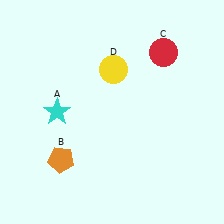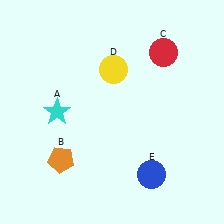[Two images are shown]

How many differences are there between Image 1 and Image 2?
There is 1 difference between the two images.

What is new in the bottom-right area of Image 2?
A blue circle (E) was added in the bottom-right area of Image 2.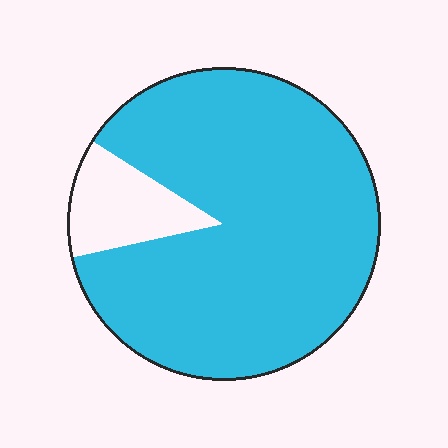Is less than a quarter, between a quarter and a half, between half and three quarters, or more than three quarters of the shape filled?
More than three quarters.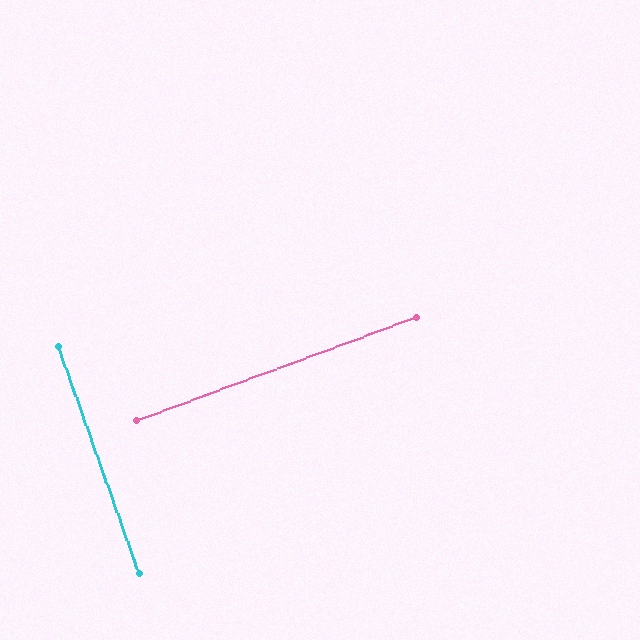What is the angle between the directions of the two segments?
Approximately 89 degrees.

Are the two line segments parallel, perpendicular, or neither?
Perpendicular — they meet at approximately 89°.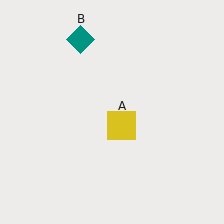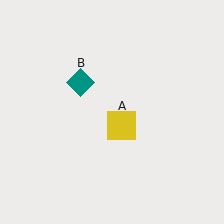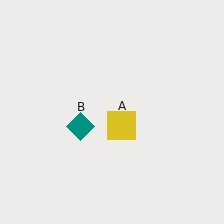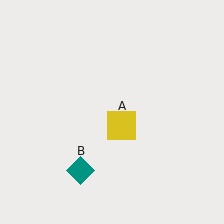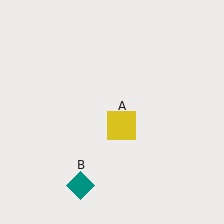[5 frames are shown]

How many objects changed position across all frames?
1 object changed position: teal diamond (object B).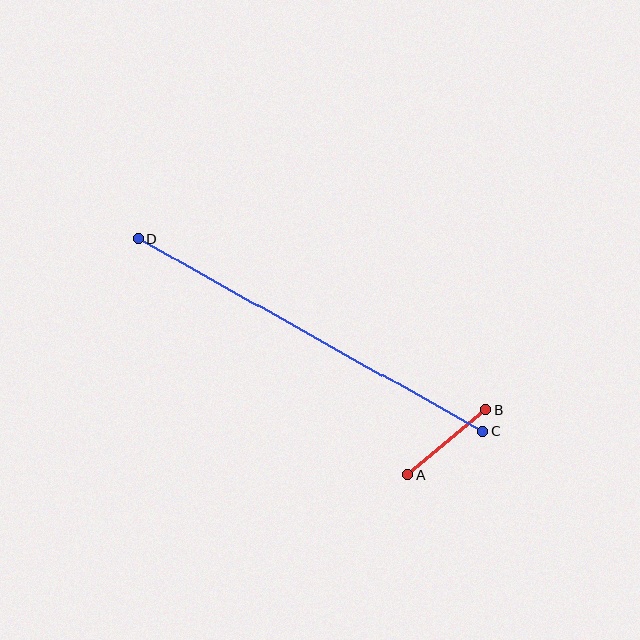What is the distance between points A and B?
The distance is approximately 101 pixels.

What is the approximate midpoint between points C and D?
The midpoint is at approximately (311, 335) pixels.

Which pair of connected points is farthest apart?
Points C and D are farthest apart.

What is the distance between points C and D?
The distance is approximately 394 pixels.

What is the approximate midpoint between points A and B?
The midpoint is at approximately (447, 442) pixels.